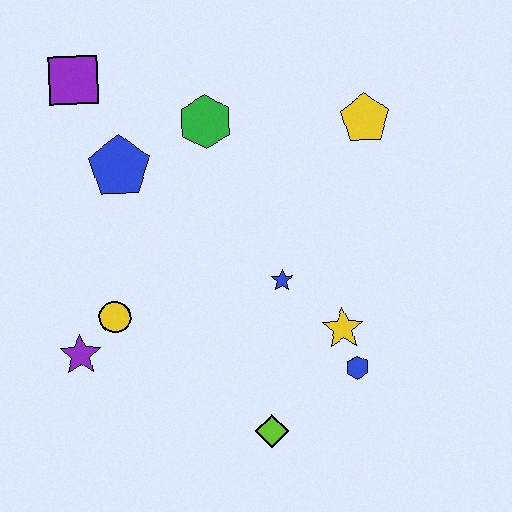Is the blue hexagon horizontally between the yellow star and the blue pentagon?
No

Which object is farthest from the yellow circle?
The yellow pentagon is farthest from the yellow circle.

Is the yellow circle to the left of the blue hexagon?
Yes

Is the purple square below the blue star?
No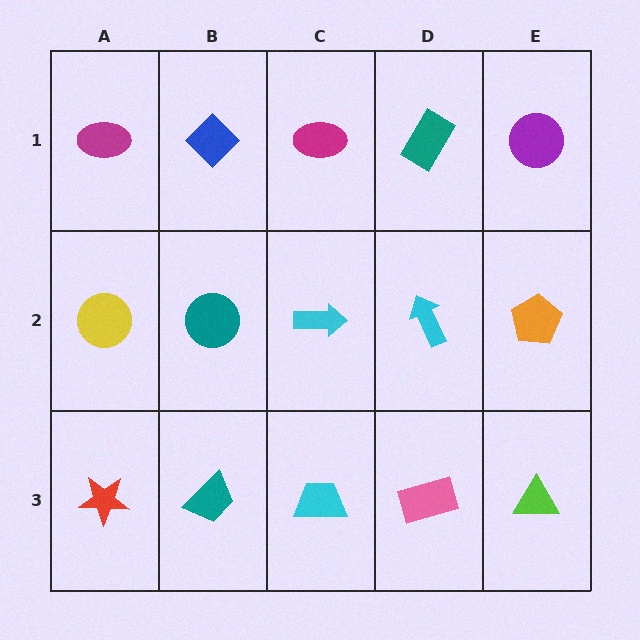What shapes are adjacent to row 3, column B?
A teal circle (row 2, column B), a red star (row 3, column A), a cyan trapezoid (row 3, column C).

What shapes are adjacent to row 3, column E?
An orange pentagon (row 2, column E), a pink rectangle (row 3, column D).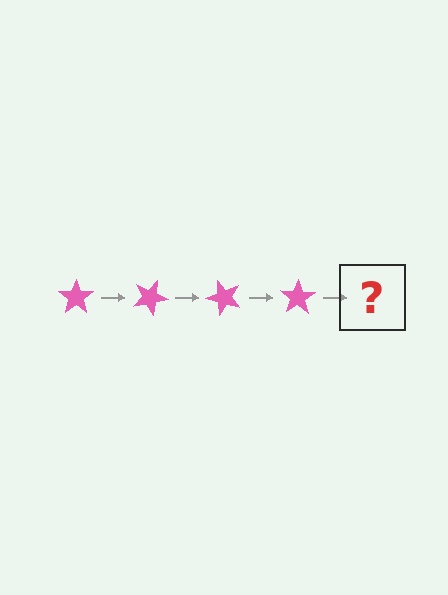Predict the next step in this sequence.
The next step is a pink star rotated 100 degrees.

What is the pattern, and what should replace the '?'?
The pattern is that the star rotates 25 degrees each step. The '?' should be a pink star rotated 100 degrees.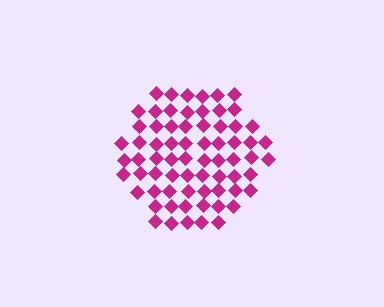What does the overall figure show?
The overall figure shows a hexagon.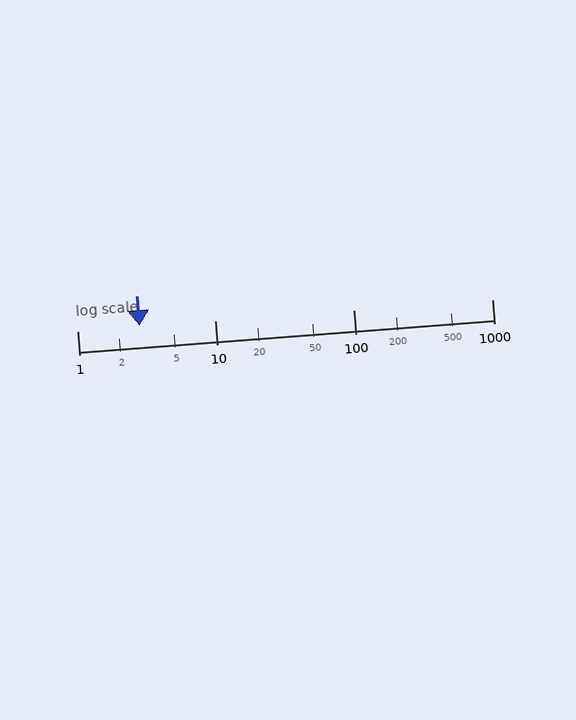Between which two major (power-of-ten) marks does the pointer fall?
The pointer is between 1 and 10.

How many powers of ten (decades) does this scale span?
The scale spans 3 decades, from 1 to 1000.